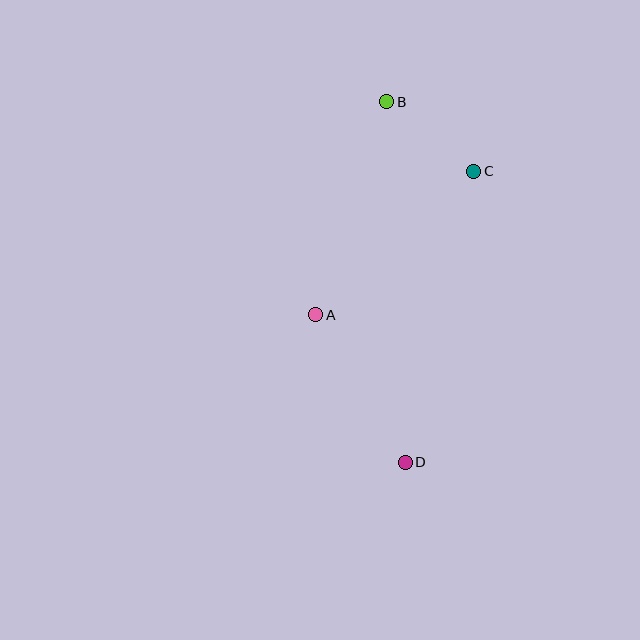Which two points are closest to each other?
Points B and C are closest to each other.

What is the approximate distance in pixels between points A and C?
The distance between A and C is approximately 213 pixels.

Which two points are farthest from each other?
Points B and D are farthest from each other.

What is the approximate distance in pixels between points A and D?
The distance between A and D is approximately 173 pixels.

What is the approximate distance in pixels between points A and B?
The distance between A and B is approximately 224 pixels.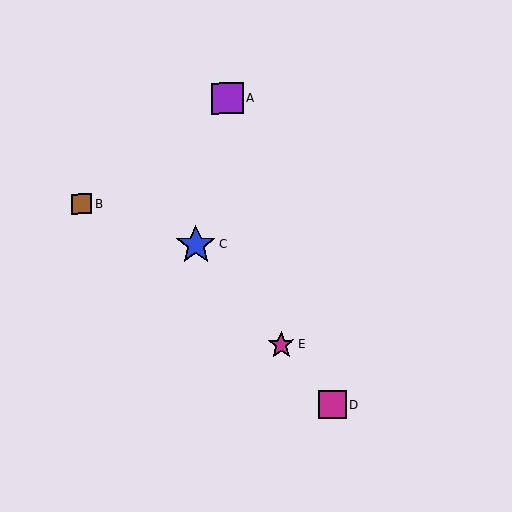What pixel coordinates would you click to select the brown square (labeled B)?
Click at (82, 204) to select the brown square B.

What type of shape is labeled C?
Shape C is a blue star.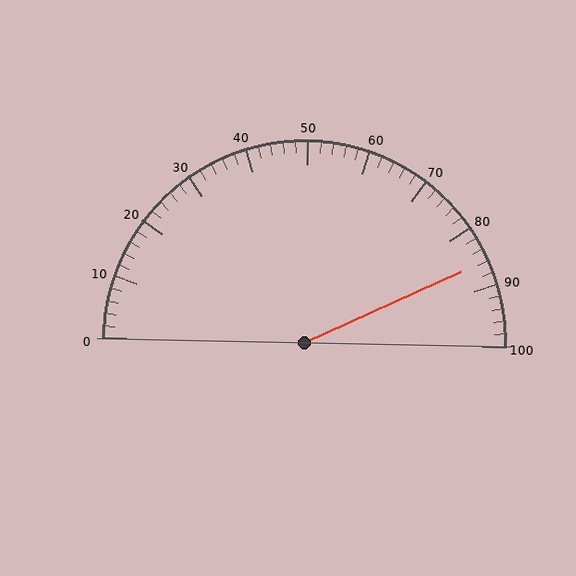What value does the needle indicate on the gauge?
The needle indicates approximately 86.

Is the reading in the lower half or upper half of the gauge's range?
The reading is in the upper half of the range (0 to 100).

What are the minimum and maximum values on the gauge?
The gauge ranges from 0 to 100.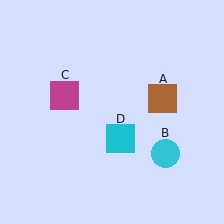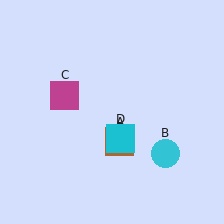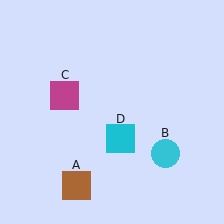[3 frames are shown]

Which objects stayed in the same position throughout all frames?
Cyan circle (object B) and magenta square (object C) and cyan square (object D) remained stationary.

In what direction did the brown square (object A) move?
The brown square (object A) moved down and to the left.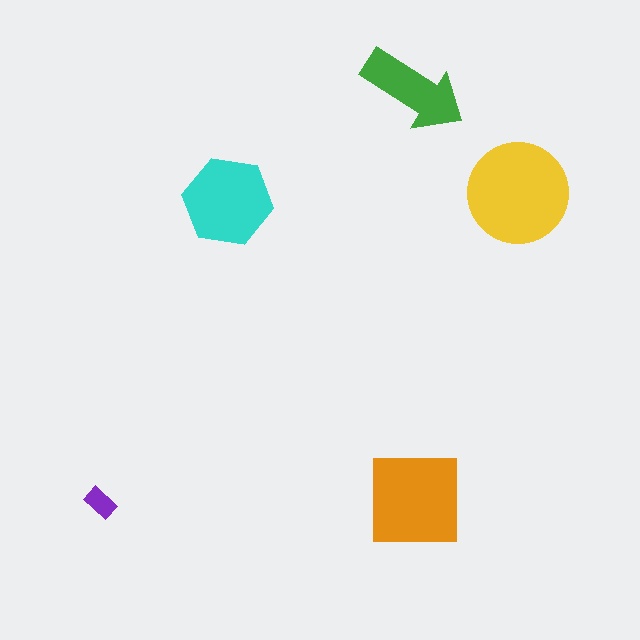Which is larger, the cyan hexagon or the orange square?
The orange square.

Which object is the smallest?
The purple rectangle.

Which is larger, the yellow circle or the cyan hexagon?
The yellow circle.